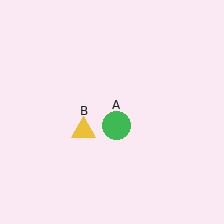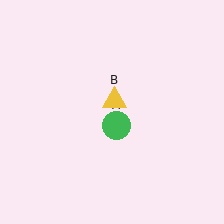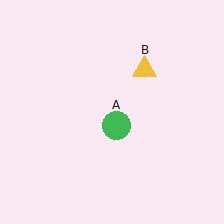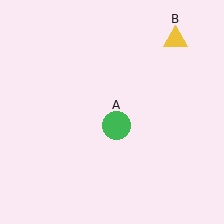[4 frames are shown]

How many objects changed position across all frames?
1 object changed position: yellow triangle (object B).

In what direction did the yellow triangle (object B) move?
The yellow triangle (object B) moved up and to the right.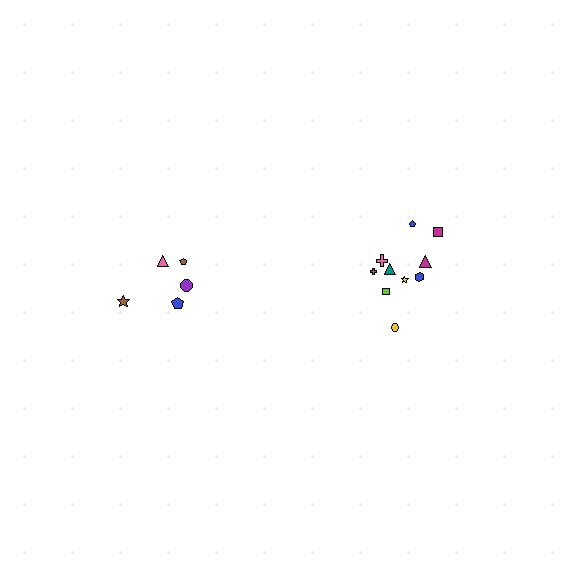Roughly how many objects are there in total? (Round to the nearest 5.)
Roughly 15 objects in total.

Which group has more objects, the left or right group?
The right group.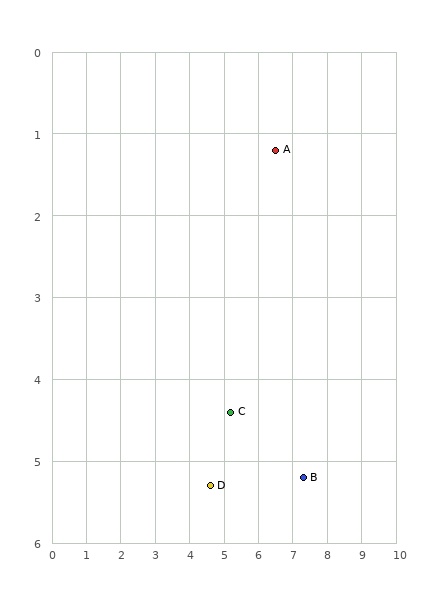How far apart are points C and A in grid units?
Points C and A are about 3.5 grid units apart.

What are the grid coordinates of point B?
Point B is at approximately (7.3, 5.2).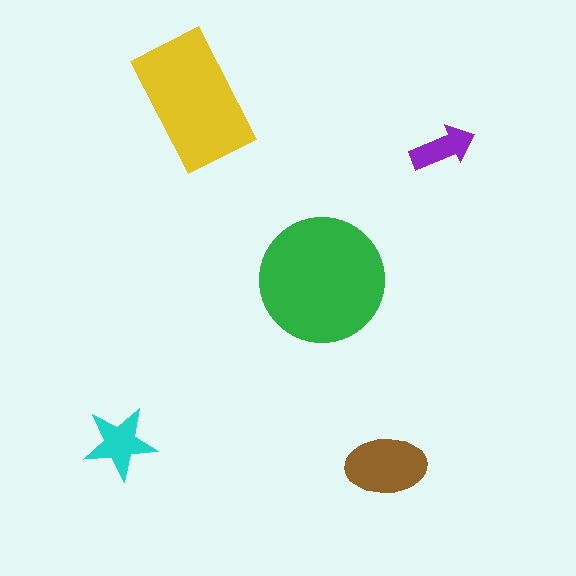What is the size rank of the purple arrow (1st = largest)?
5th.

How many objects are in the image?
There are 5 objects in the image.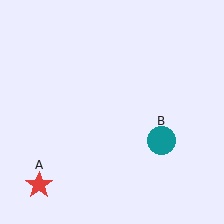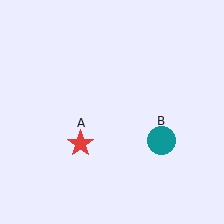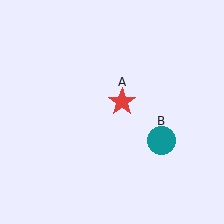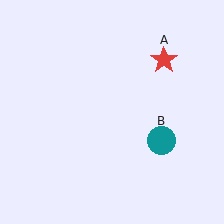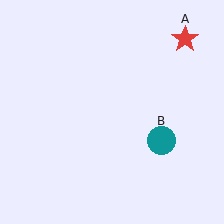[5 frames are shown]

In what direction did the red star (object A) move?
The red star (object A) moved up and to the right.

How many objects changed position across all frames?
1 object changed position: red star (object A).